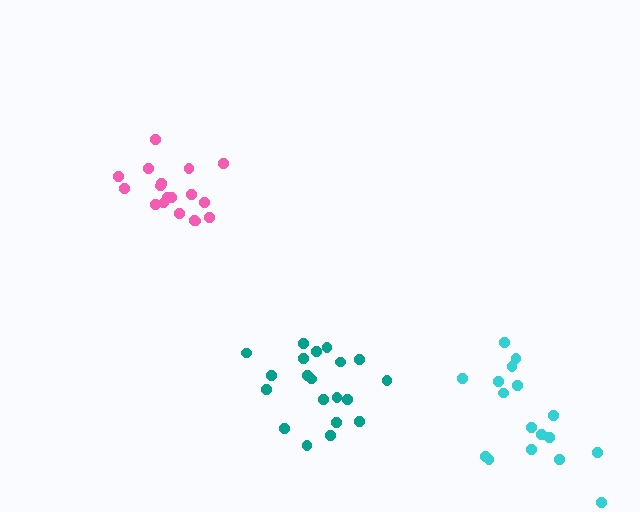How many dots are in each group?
Group 1: 18 dots, Group 2: 20 dots, Group 3: 17 dots (55 total).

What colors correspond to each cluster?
The clusters are colored: pink, teal, cyan.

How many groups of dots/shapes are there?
There are 3 groups.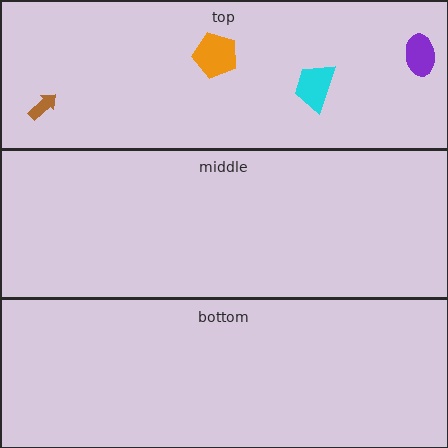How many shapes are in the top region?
4.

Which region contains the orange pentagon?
The top region.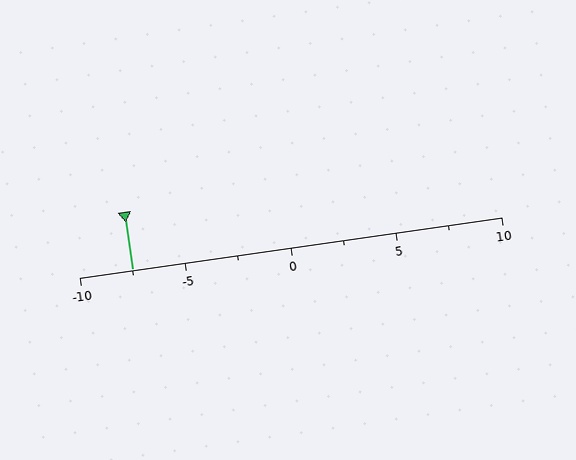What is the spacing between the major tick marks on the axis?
The major ticks are spaced 5 apart.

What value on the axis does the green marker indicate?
The marker indicates approximately -7.5.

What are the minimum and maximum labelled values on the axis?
The axis runs from -10 to 10.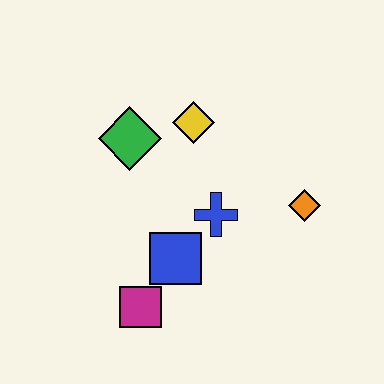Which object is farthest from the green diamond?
The orange diamond is farthest from the green diamond.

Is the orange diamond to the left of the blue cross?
No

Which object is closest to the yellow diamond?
The green diamond is closest to the yellow diamond.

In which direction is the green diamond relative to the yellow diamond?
The green diamond is to the left of the yellow diamond.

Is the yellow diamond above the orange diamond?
Yes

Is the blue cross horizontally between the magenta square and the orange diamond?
Yes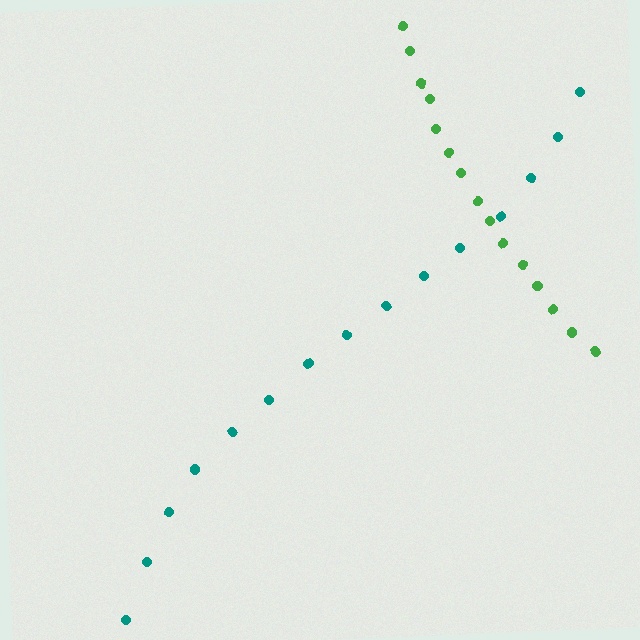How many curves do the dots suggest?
There are 2 distinct paths.